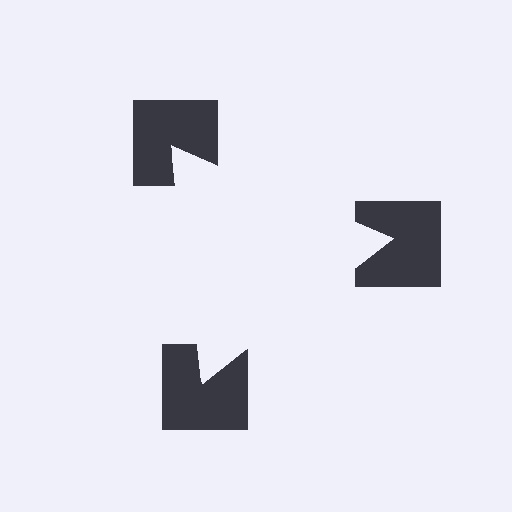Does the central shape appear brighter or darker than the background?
It typically appears slightly brighter than the background, even though no actual brightness change is drawn.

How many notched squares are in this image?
There are 3 — one at each vertex of the illusory triangle.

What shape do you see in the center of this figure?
An illusory triangle — its edges are inferred from the aligned wedge cuts in the notched squares, not physically drawn.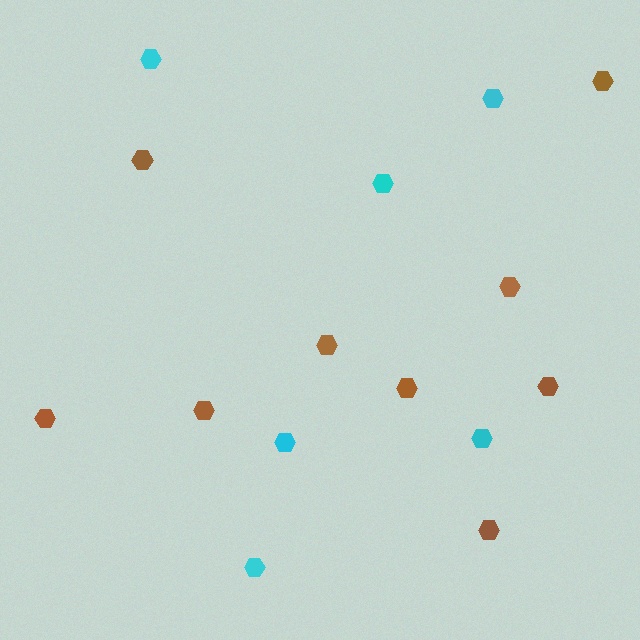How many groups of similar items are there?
There are 2 groups: one group of brown hexagons (9) and one group of cyan hexagons (6).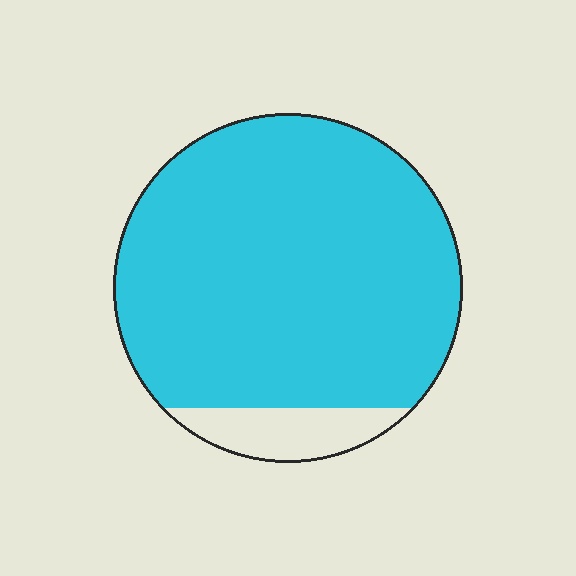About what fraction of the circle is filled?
About nine tenths (9/10).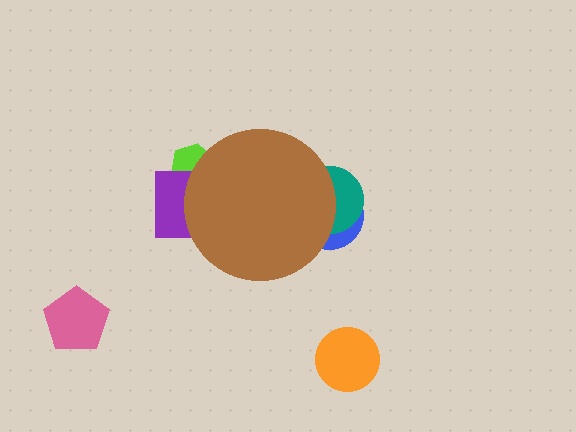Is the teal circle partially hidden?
Yes, the teal circle is partially hidden behind the brown circle.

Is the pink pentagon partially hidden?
No, the pink pentagon is fully visible.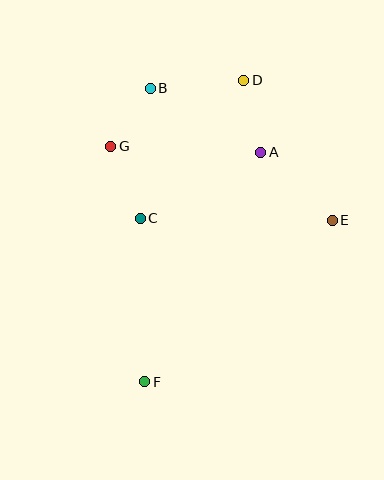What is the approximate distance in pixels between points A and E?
The distance between A and E is approximately 99 pixels.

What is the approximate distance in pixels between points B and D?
The distance between B and D is approximately 94 pixels.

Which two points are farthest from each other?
Points D and F are farthest from each other.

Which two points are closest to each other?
Points B and G are closest to each other.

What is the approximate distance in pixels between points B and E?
The distance between B and E is approximately 225 pixels.